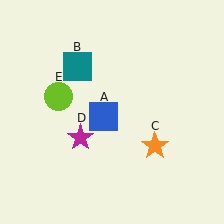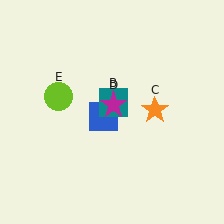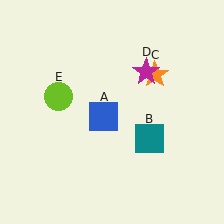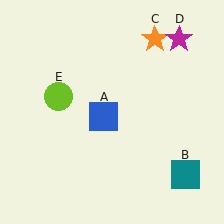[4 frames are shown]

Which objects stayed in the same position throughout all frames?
Blue square (object A) and lime circle (object E) remained stationary.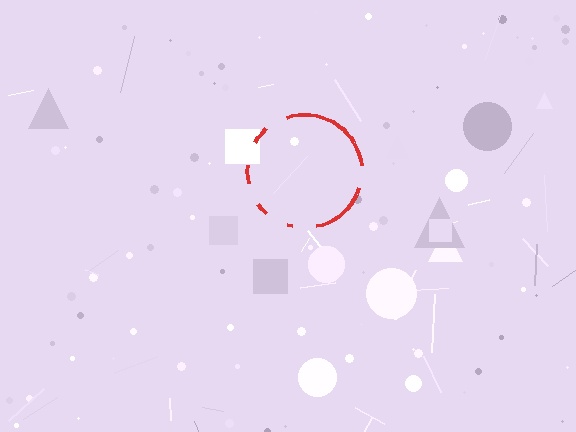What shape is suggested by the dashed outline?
The dashed outline suggests a circle.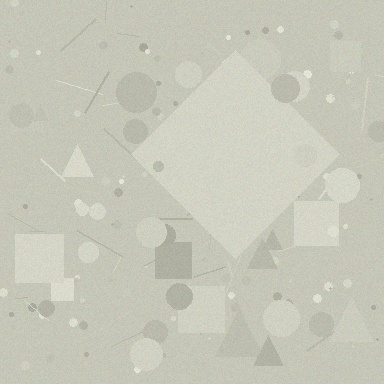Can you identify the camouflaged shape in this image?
The camouflaged shape is a diamond.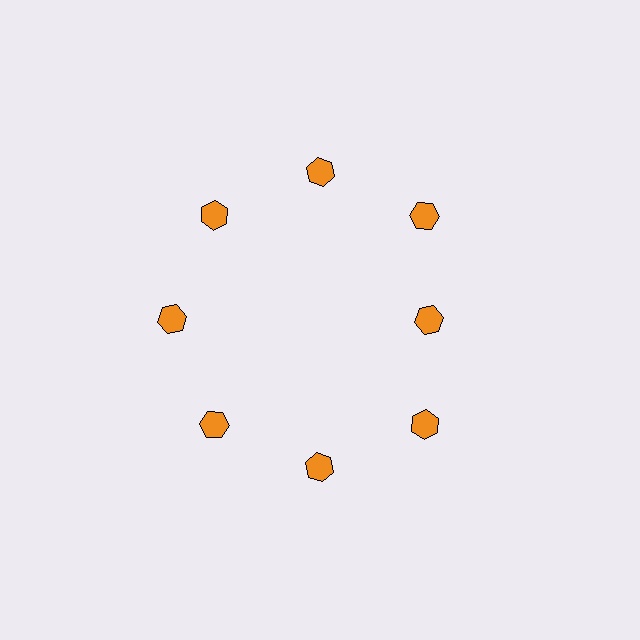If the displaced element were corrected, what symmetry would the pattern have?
It would have 8-fold rotational symmetry — the pattern would map onto itself every 45 degrees.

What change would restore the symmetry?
The symmetry would be restored by moving it outward, back onto the ring so that all 8 hexagons sit at equal angles and equal distance from the center.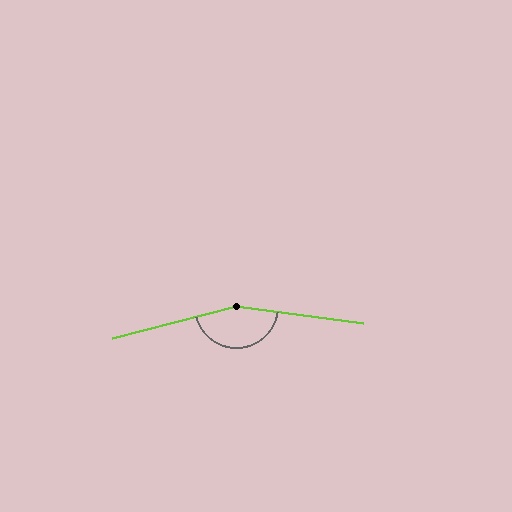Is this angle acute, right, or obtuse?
It is obtuse.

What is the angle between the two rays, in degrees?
Approximately 158 degrees.